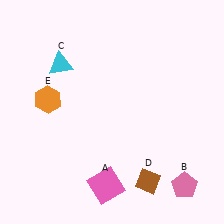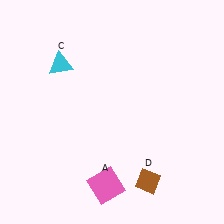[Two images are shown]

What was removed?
The pink pentagon (B), the orange hexagon (E) were removed in Image 2.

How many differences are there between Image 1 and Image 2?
There are 2 differences between the two images.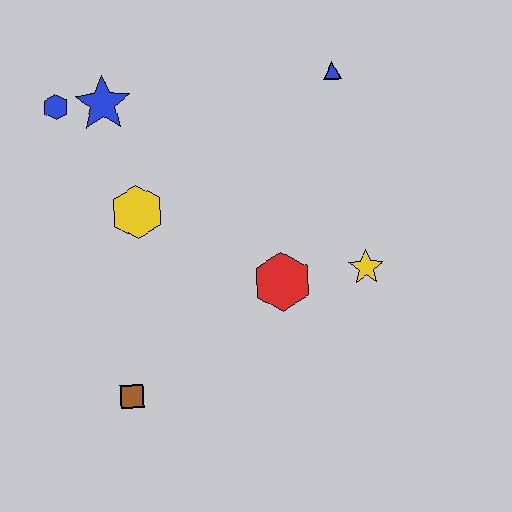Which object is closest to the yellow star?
The red hexagon is closest to the yellow star.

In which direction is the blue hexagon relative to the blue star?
The blue hexagon is to the left of the blue star.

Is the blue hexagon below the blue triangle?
Yes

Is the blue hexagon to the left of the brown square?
Yes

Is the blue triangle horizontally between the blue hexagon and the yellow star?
Yes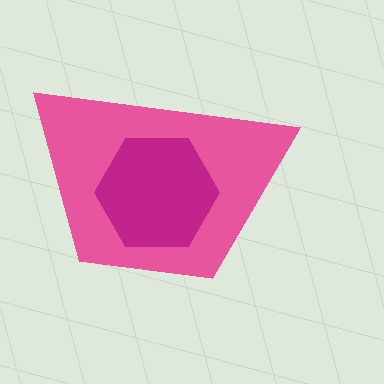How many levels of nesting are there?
2.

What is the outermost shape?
The pink trapezoid.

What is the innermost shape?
The magenta hexagon.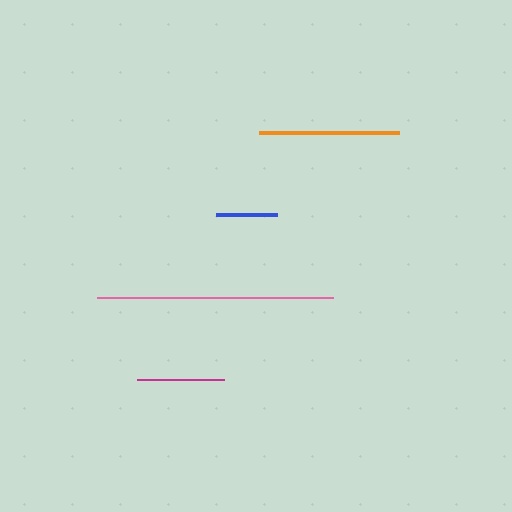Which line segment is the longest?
The pink line is the longest at approximately 236 pixels.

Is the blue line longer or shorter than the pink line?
The pink line is longer than the blue line.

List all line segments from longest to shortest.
From longest to shortest: pink, orange, magenta, blue.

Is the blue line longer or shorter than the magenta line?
The magenta line is longer than the blue line.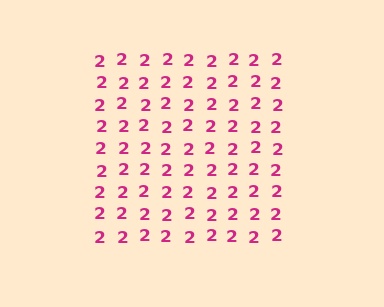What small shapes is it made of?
It is made of small digit 2's.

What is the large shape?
The large shape is a square.